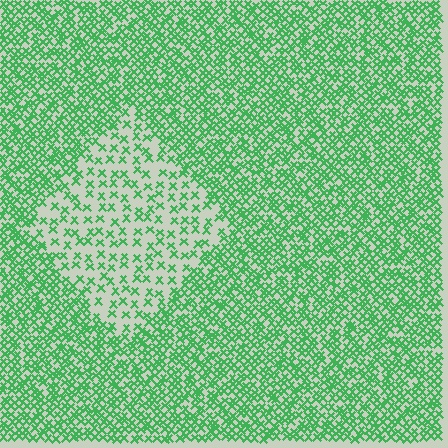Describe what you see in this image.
The image contains small green elements arranged at two different densities. A diamond-shaped region is visible where the elements are less densely packed than the surrounding area.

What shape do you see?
I see a diamond.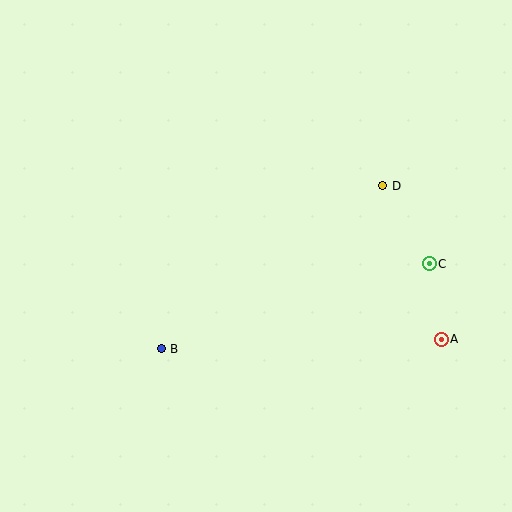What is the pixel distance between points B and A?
The distance between B and A is 280 pixels.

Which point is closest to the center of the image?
Point B at (161, 349) is closest to the center.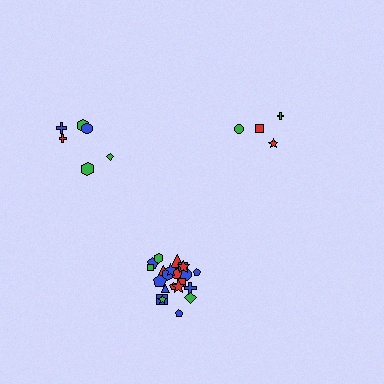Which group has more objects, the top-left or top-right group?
The top-left group.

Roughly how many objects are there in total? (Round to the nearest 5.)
Roughly 30 objects in total.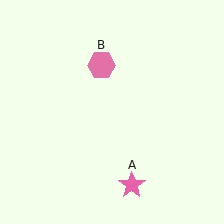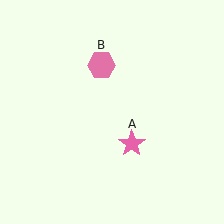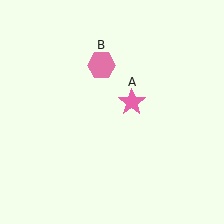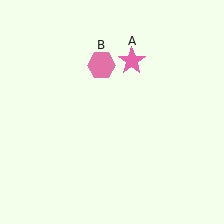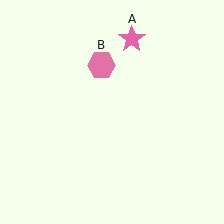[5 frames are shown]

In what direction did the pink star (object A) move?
The pink star (object A) moved up.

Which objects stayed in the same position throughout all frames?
Pink hexagon (object B) remained stationary.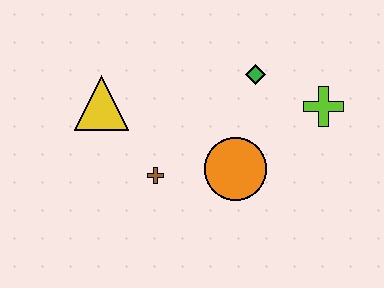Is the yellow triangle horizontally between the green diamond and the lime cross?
No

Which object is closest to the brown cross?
The orange circle is closest to the brown cross.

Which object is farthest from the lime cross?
The yellow triangle is farthest from the lime cross.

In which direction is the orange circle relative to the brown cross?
The orange circle is to the right of the brown cross.